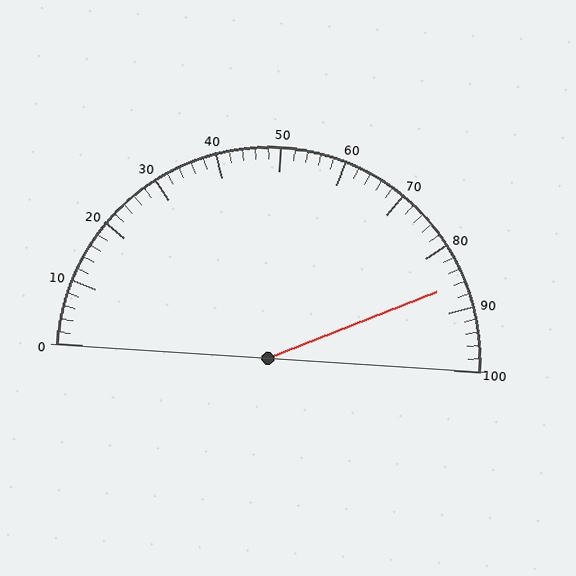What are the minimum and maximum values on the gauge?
The gauge ranges from 0 to 100.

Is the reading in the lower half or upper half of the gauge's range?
The reading is in the upper half of the range (0 to 100).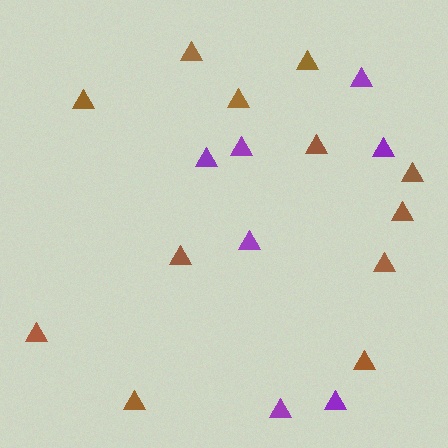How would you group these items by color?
There are 2 groups: one group of brown triangles (12) and one group of purple triangles (7).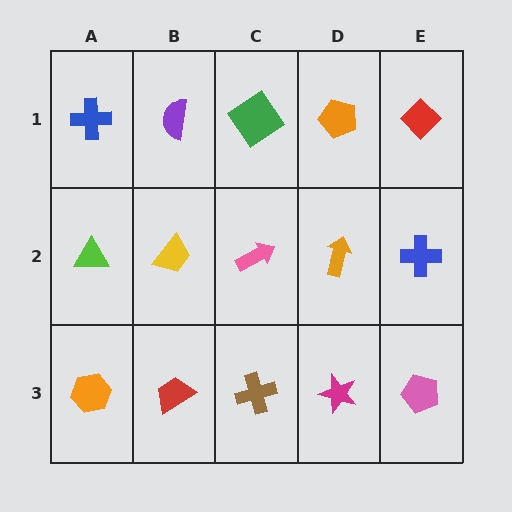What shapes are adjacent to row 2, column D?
An orange pentagon (row 1, column D), a magenta star (row 3, column D), a pink arrow (row 2, column C), a blue cross (row 2, column E).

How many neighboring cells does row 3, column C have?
3.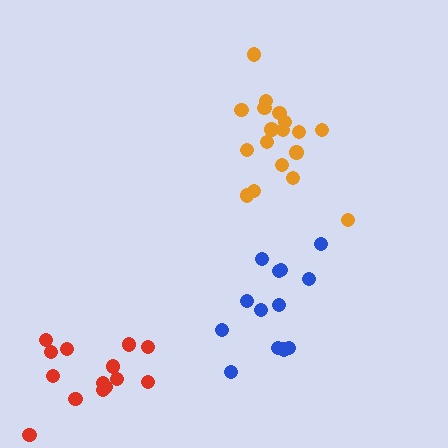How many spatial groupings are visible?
There are 3 spatial groupings.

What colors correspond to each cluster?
The clusters are colored: orange, red, blue.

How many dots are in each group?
Group 1: 18 dots, Group 2: 14 dots, Group 3: 13 dots (45 total).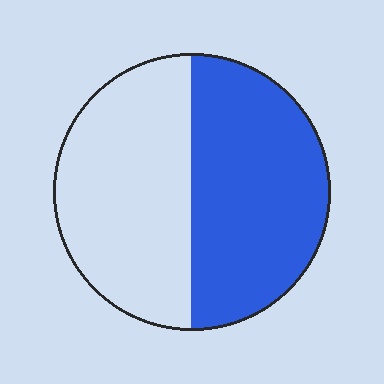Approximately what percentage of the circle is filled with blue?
Approximately 50%.